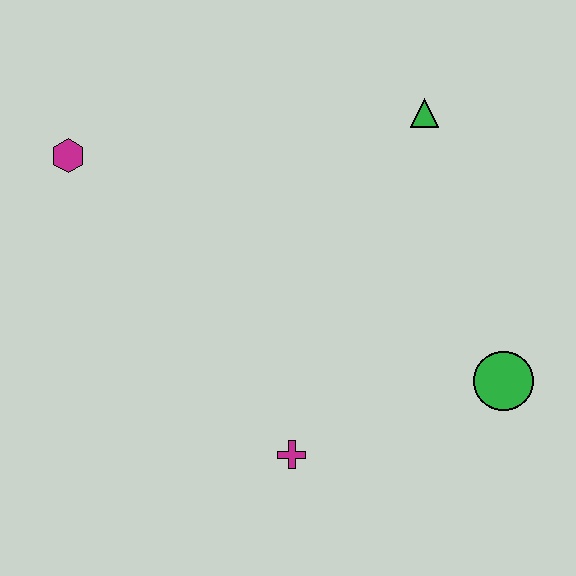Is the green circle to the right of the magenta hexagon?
Yes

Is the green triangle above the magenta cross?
Yes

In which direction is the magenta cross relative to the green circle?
The magenta cross is to the left of the green circle.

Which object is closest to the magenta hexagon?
The green triangle is closest to the magenta hexagon.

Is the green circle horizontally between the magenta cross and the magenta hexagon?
No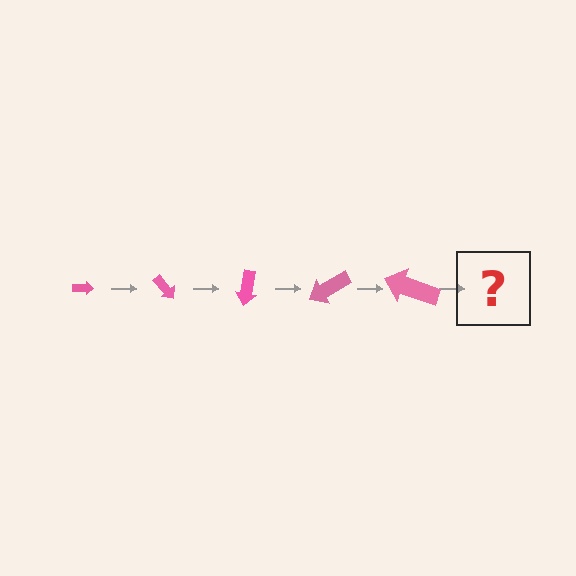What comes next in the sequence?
The next element should be an arrow, larger than the previous one and rotated 250 degrees from the start.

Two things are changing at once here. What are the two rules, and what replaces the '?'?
The two rules are that the arrow grows larger each step and it rotates 50 degrees each step. The '?' should be an arrow, larger than the previous one and rotated 250 degrees from the start.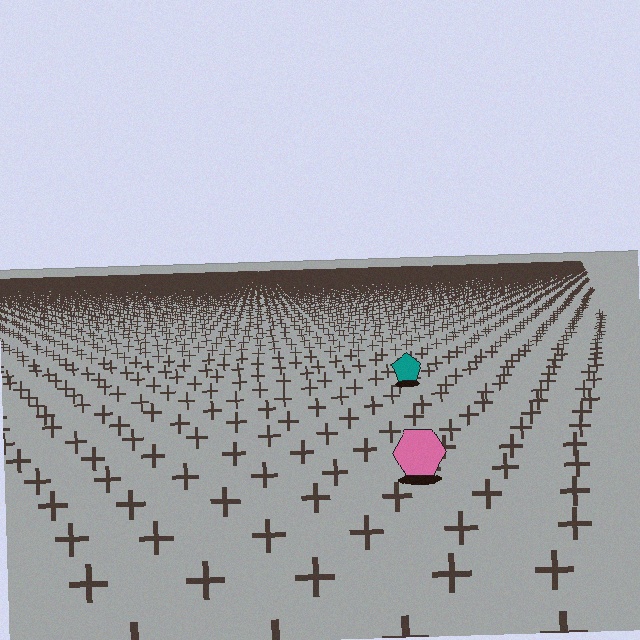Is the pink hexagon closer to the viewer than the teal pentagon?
Yes. The pink hexagon is closer — you can tell from the texture gradient: the ground texture is coarser near it.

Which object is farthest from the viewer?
The teal pentagon is farthest from the viewer. It appears smaller and the ground texture around it is denser.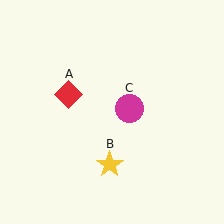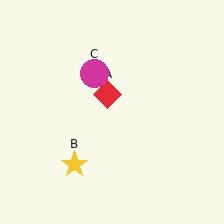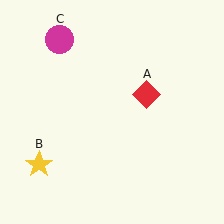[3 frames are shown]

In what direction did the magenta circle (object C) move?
The magenta circle (object C) moved up and to the left.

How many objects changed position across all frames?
3 objects changed position: red diamond (object A), yellow star (object B), magenta circle (object C).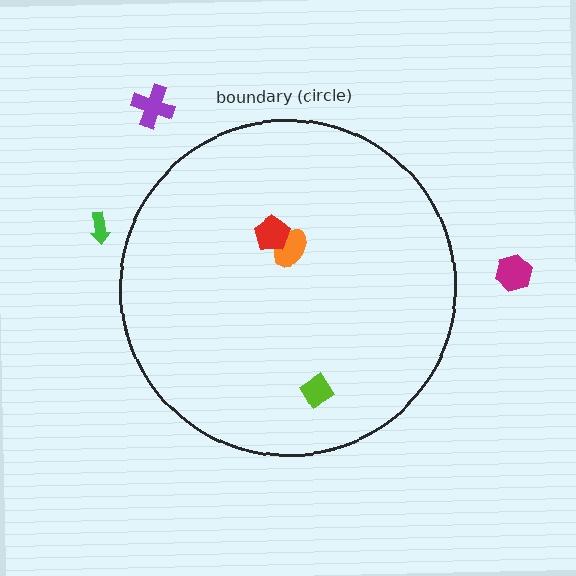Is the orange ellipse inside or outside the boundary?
Inside.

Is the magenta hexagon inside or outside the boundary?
Outside.